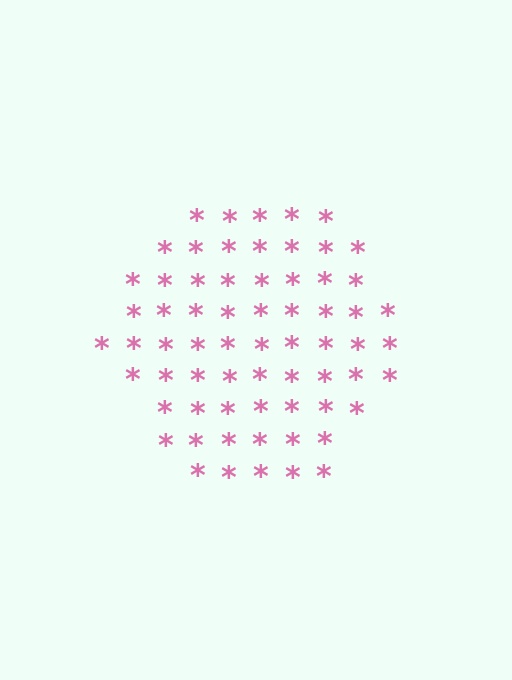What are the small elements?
The small elements are asterisks.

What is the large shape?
The large shape is a hexagon.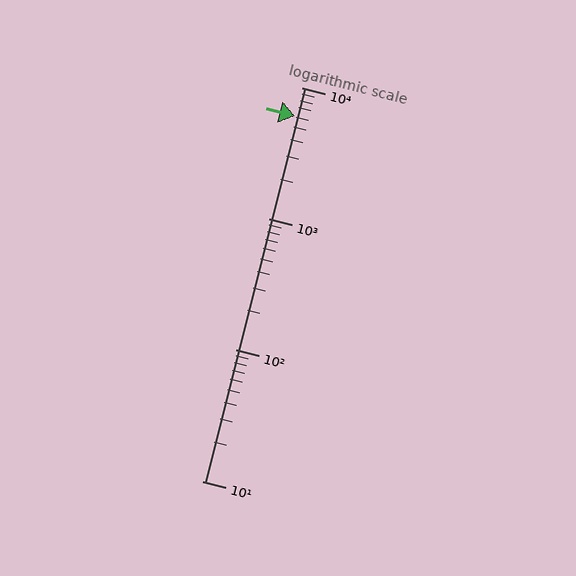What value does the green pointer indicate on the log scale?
The pointer indicates approximately 6100.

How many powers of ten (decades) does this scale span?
The scale spans 3 decades, from 10 to 10000.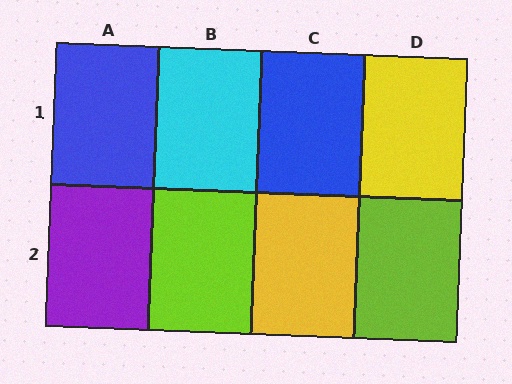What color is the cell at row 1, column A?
Blue.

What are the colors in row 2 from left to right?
Purple, lime, yellow, lime.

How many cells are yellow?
2 cells are yellow.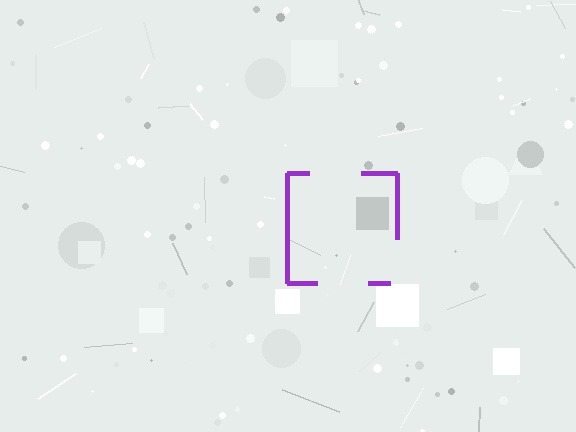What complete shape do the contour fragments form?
The contour fragments form a square.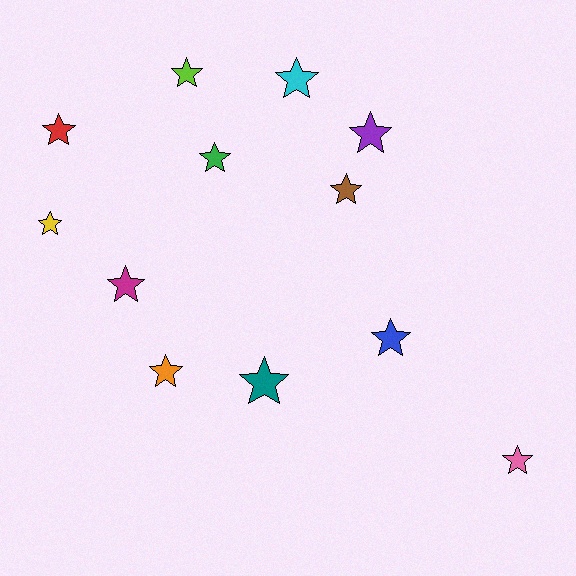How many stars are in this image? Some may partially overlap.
There are 12 stars.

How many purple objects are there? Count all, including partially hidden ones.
There is 1 purple object.